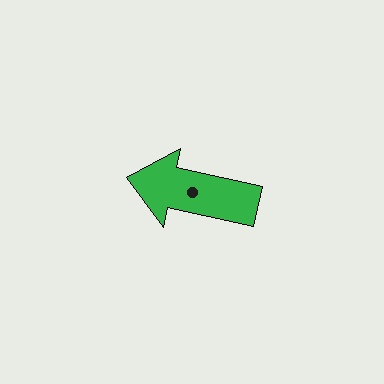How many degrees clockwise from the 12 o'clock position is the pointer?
Approximately 282 degrees.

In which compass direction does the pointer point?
West.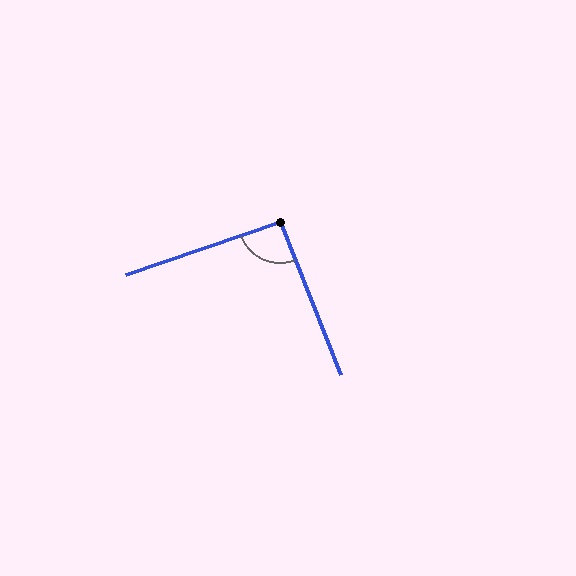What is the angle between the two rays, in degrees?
Approximately 92 degrees.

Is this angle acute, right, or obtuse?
It is approximately a right angle.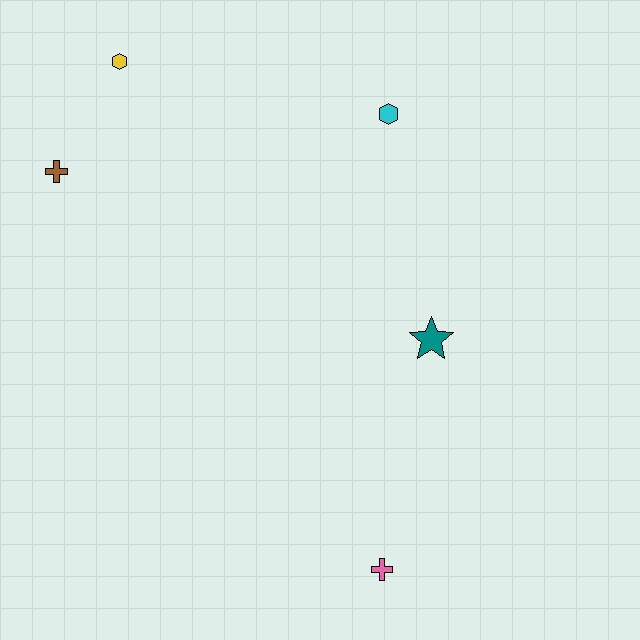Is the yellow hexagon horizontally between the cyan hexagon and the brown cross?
Yes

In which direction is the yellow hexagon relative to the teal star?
The yellow hexagon is to the left of the teal star.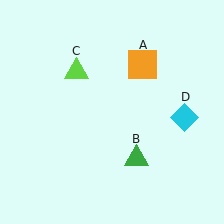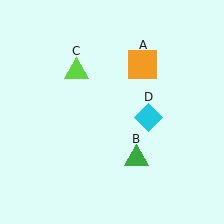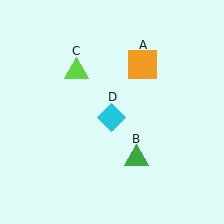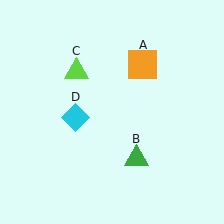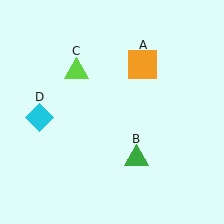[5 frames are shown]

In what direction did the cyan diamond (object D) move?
The cyan diamond (object D) moved left.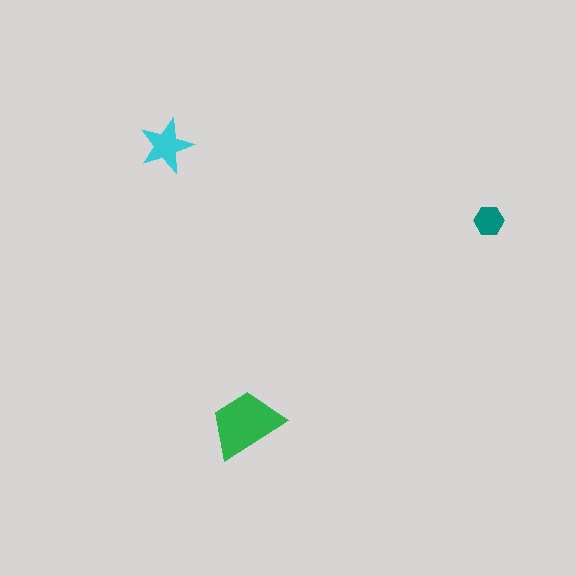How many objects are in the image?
There are 3 objects in the image.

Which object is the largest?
The green trapezoid.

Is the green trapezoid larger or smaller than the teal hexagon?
Larger.